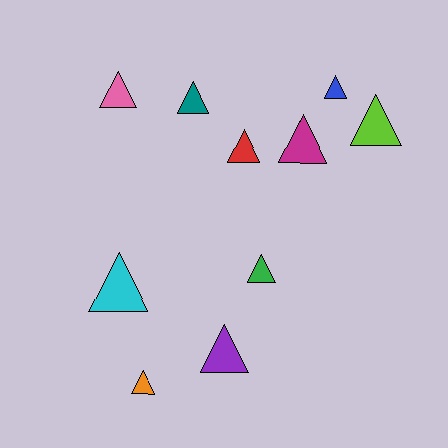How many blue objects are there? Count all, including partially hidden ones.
There is 1 blue object.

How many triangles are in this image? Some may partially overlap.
There are 10 triangles.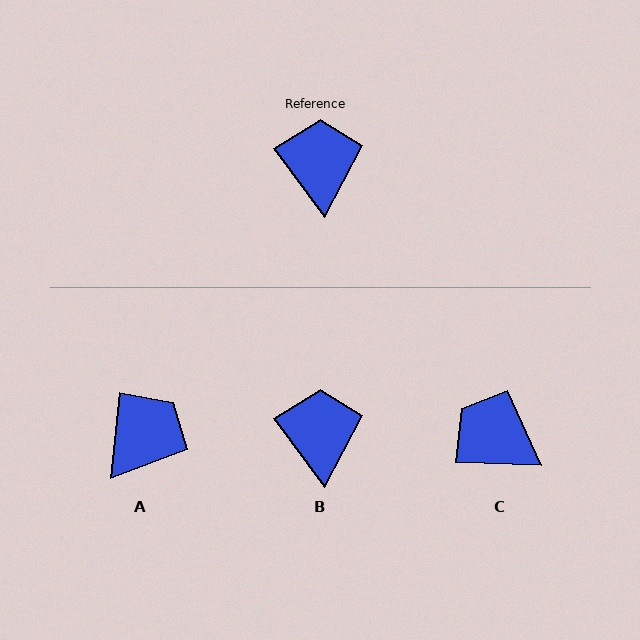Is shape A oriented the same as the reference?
No, it is off by about 41 degrees.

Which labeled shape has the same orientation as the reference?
B.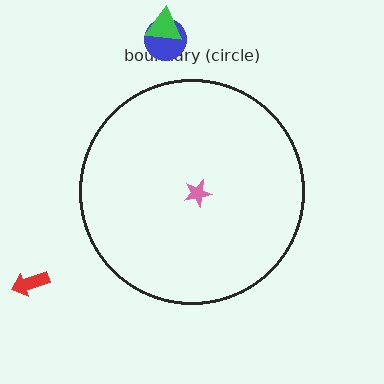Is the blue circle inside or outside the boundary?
Outside.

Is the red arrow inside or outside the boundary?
Outside.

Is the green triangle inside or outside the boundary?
Outside.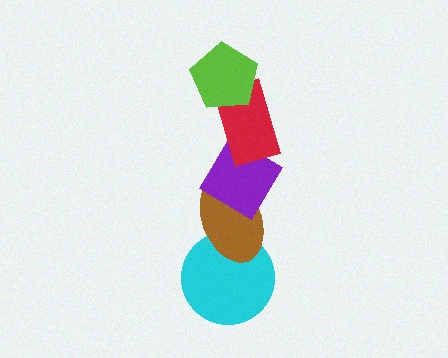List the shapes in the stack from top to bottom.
From top to bottom: the lime pentagon, the red rectangle, the purple diamond, the brown ellipse, the cyan circle.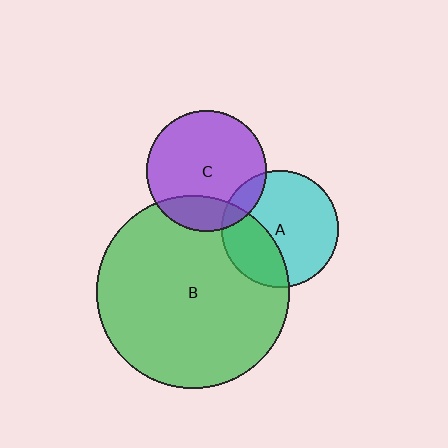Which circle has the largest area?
Circle B (green).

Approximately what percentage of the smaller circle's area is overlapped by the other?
Approximately 20%.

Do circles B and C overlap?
Yes.